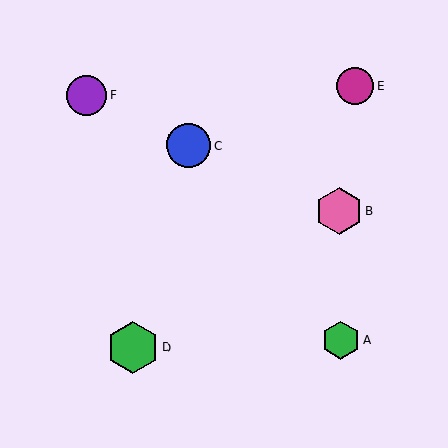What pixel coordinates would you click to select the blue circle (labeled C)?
Click at (188, 145) to select the blue circle C.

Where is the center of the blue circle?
The center of the blue circle is at (188, 145).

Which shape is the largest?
The green hexagon (labeled D) is the largest.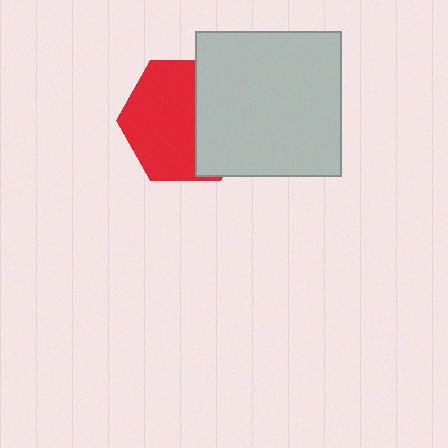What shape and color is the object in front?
The object in front is a light gray square.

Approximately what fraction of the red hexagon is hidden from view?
Roughly 40% of the red hexagon is hidden behind the light gray square.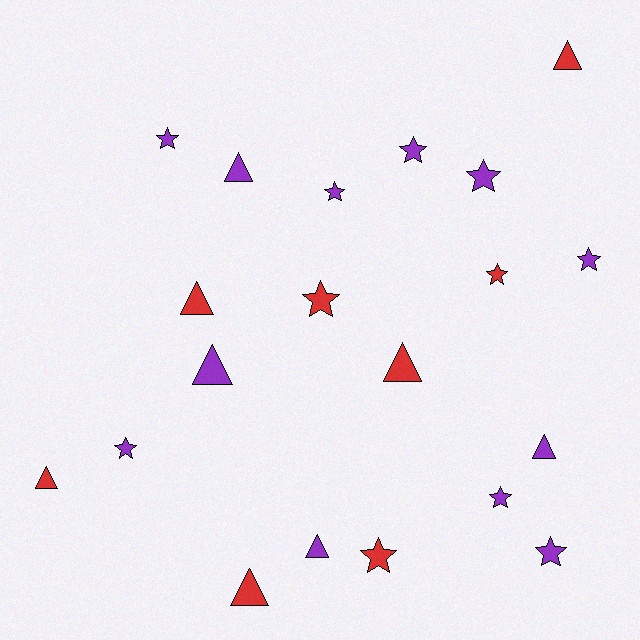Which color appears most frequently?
Purple, with 12 objects.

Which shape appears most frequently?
Star, with 11 objects.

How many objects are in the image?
There are 20 objects.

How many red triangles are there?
There are 5 red triangles.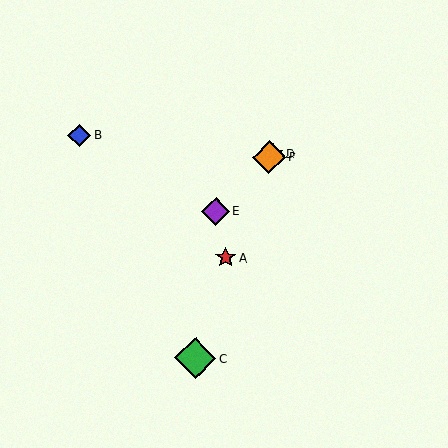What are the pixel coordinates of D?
Object D is at (273, 154).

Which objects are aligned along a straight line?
Objects D, E, F are aligned along a straight line.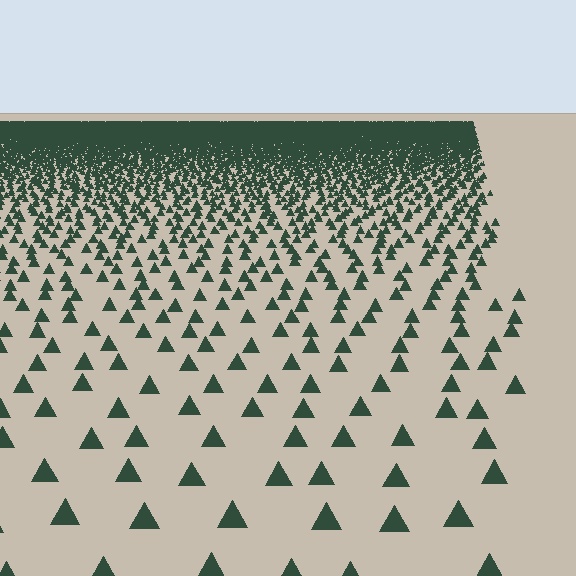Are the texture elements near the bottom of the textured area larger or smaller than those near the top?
Larger. Near the bottom, elements are closer to the viewer and appear at a bigger on-screen size.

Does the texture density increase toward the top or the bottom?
Density increases toward the top.